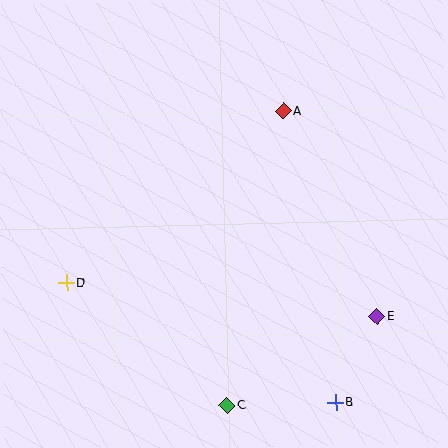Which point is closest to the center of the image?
Point A at (283, 111) is closest to the center.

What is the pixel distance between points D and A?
The distance between D and A is 276 pixels.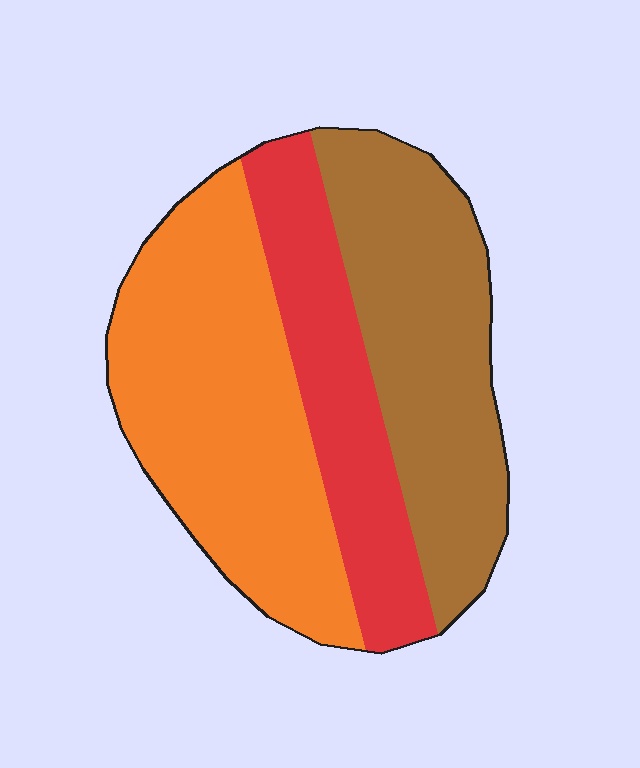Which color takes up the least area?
Red, at roughly 25%.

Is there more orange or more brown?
Orange.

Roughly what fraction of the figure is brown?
Brown takes up about one third (1/3) of the figure.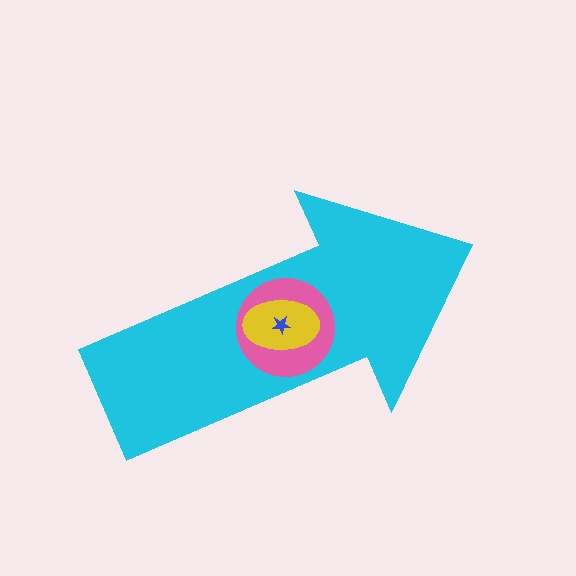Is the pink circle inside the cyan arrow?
Yes.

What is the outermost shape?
The cyan arrow.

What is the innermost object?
The blue star.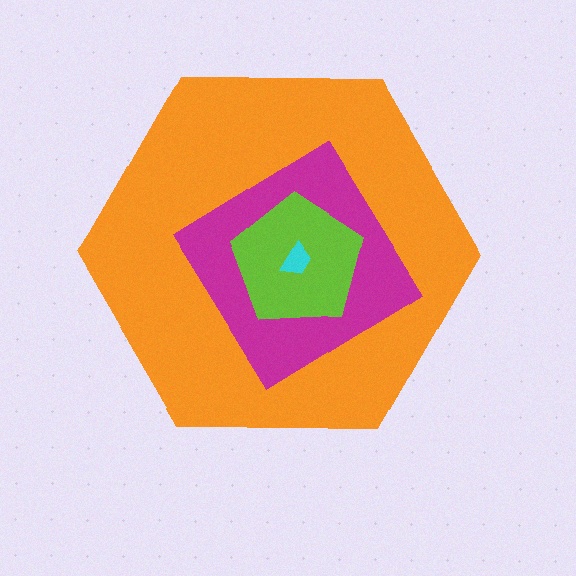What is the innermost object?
The cyan trapezoid.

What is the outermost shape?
The orange hexagon.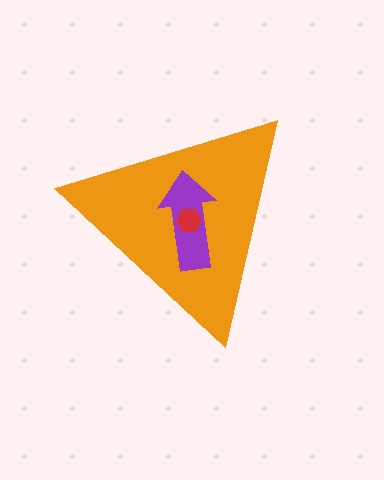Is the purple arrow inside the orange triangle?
Yes.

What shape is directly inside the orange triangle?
The purple arrow.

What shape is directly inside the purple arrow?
The red hexagon.